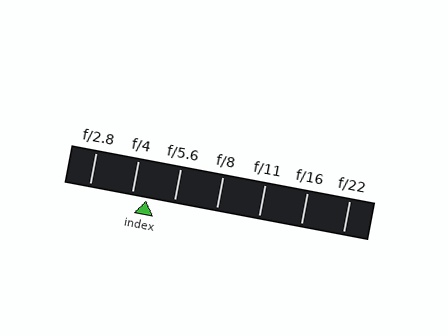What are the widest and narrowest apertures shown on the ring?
The widest aperture shown is f/2.8 and the narrowest is f/22.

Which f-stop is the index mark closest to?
The index mark is closest to f/4.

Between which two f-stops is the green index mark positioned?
The index mark is between f/4 and f/5.6.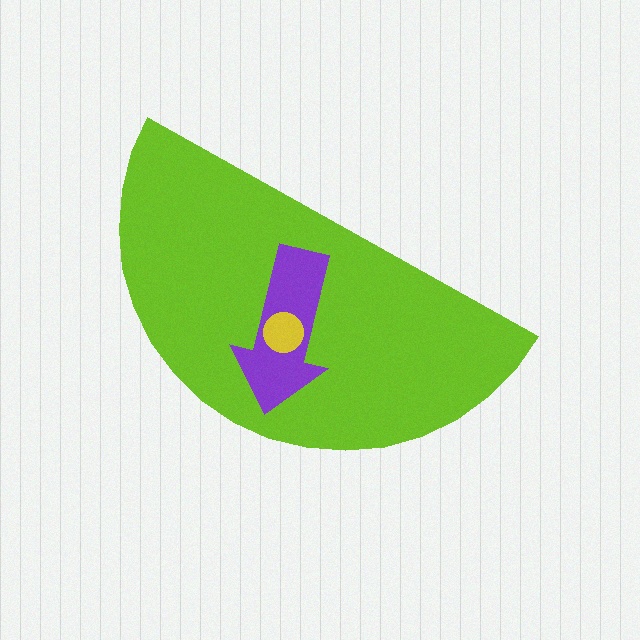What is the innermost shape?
The yellow circle.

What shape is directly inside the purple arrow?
The yellow circle.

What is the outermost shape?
The lime semicircle.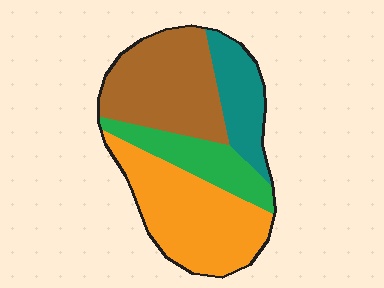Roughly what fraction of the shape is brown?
Brown covers 32% of the shape.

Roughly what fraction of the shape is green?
Green takes up about one sixth (1/6) of the shape.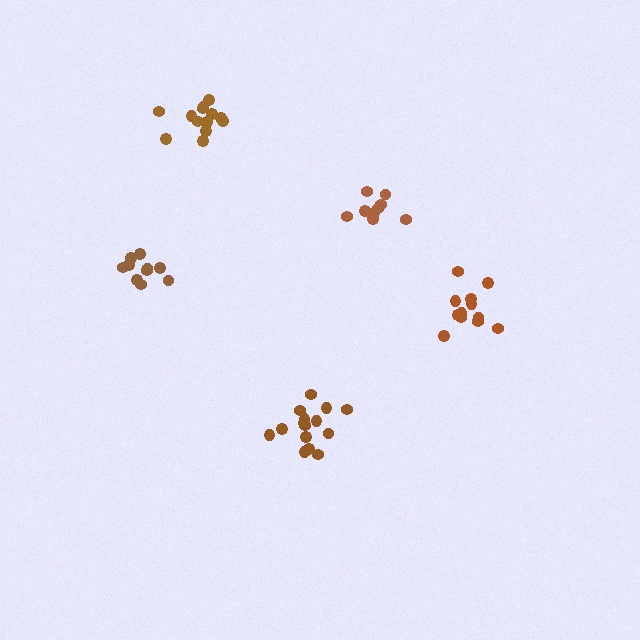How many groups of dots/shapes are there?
There are 5 groups.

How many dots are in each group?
Group 1: 13 dots, Group 2: 10 dots, Group 3: 10 dots, Group 4: 13 dots, Group 5: 15 dots (61 total).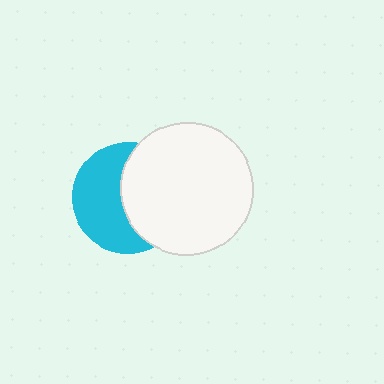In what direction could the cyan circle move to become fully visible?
The cyan circle could move left. That would shift it out from behind the white circle entirely.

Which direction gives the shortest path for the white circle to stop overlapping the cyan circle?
Moving right gives the shortest separation.